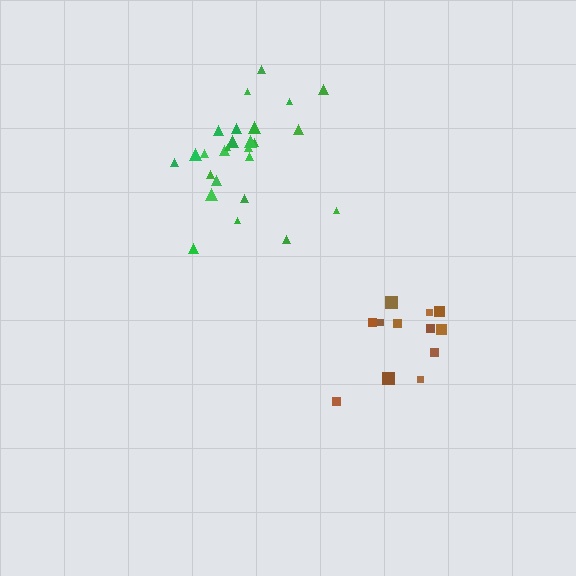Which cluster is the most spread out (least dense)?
Green.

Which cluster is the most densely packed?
Brown.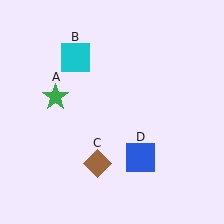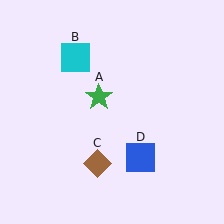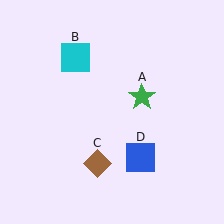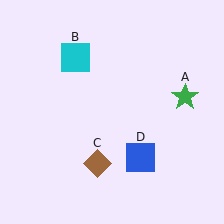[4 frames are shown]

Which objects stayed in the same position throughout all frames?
Cyan square (object B) and brown diamond (object C) and blue square (object D) remained stationary.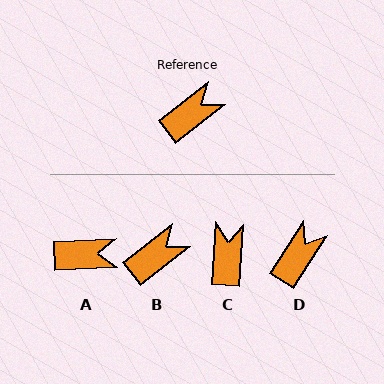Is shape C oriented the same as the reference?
No, it is off by about 48 degrees.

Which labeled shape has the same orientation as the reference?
B.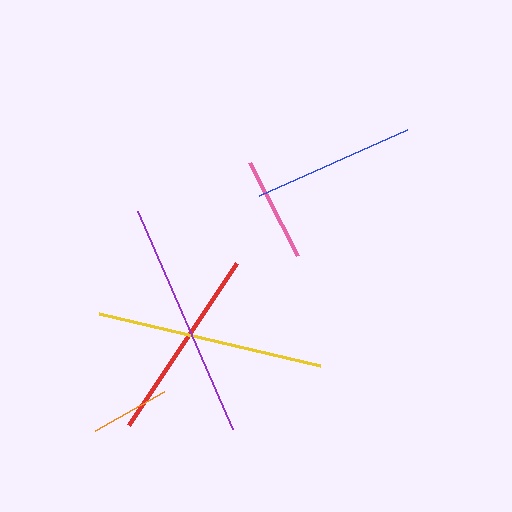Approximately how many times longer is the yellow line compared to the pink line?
The yellow line is approximately 2.2 times the length of the pink line.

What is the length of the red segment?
The red segment is approximately 194 pixels long.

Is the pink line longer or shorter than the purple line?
The purple line is longer than the pink line.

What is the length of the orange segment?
The orange segment is approximately 80 pixels long.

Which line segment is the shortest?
The orange line is the shortest at approximately 80 pixels.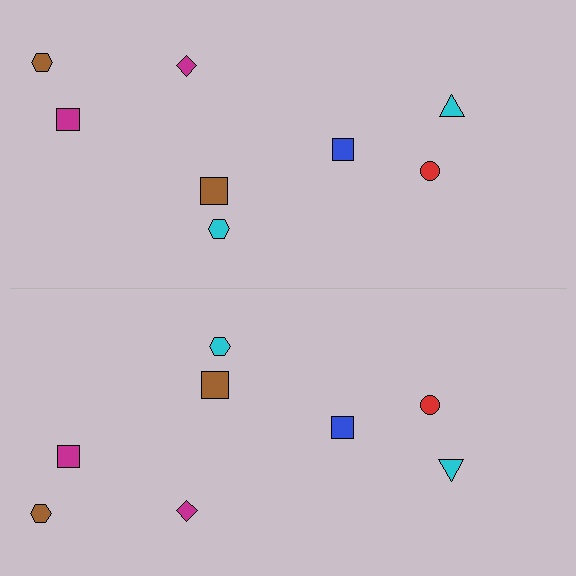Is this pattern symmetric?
Yes, this pattern has bilateral (reflection) symmetry.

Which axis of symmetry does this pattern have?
The pattern has a horizontal axis of symmetry running through the center of the image.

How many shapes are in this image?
There are 16 shapes in this image.